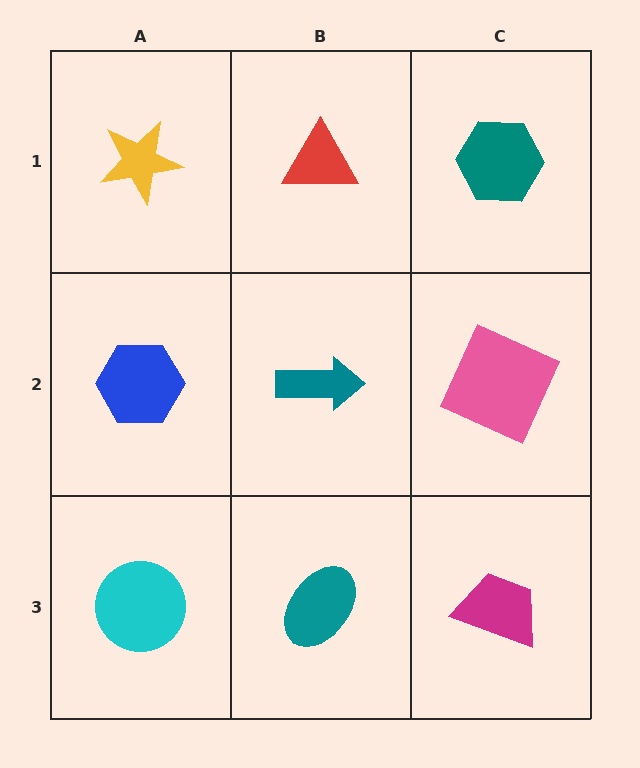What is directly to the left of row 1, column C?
A red triangle.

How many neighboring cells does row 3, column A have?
2.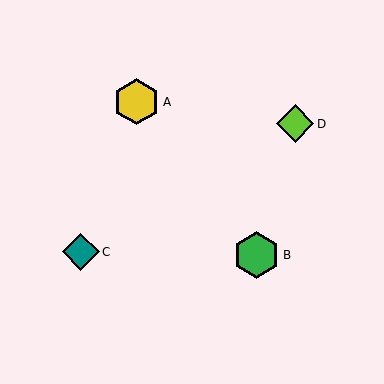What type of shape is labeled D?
Shape D is a lime diamond.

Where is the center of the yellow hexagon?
The center of the yellow hexagon is at (137, 102).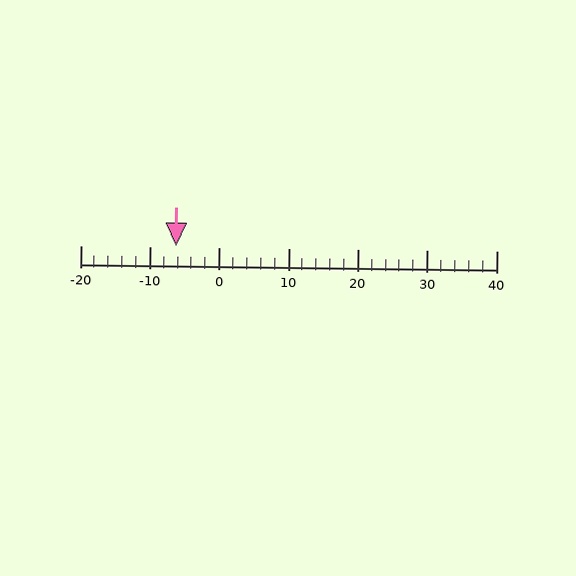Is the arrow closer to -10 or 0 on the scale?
The arrow is closer to -10.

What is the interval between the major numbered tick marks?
The major tick marks are spaced 10 units apart.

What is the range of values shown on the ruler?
The ruler shows values from -20 to 40.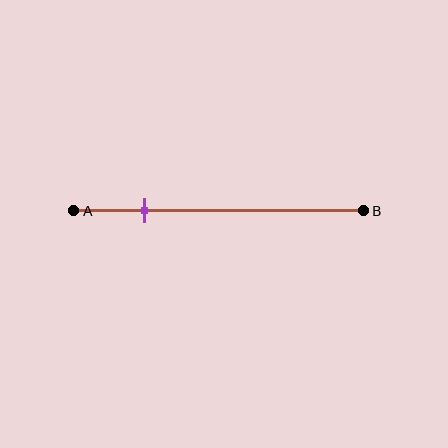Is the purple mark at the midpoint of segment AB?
No, the mark is at about 25% from A, not at the 50% midpoint.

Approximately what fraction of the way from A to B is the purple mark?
The purple mark is approximately 25% of the way from A to B.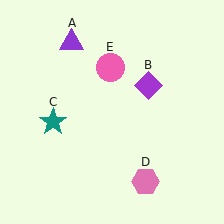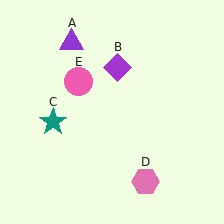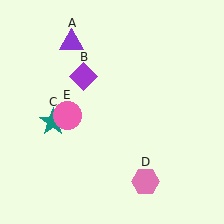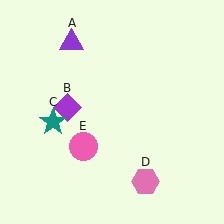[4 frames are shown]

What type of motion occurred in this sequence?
The purple diamond (object B), pink circle (object E) rotated counterclockwise around the center of the scene.